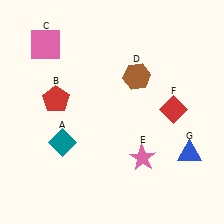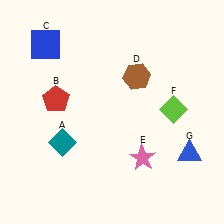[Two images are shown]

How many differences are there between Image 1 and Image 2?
There are 2 differences between the two images.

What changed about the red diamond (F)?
In Image 1, F is red. In Image 2, it changed to lime.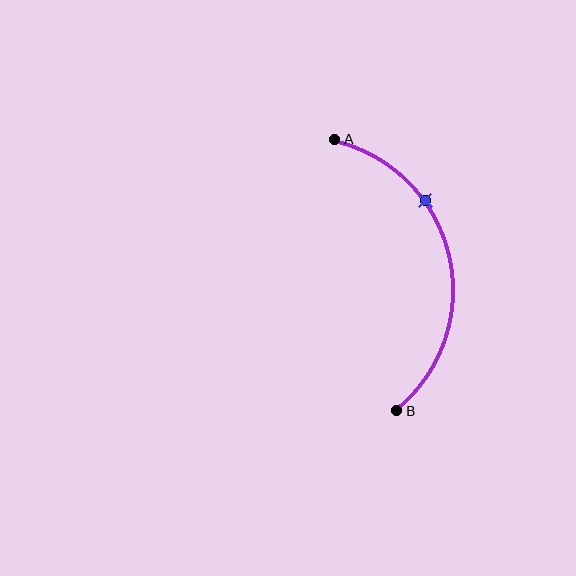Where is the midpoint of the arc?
The arc midpoint is the point on the curve farthest from the straight line joining A and B. It sits to the right of that line.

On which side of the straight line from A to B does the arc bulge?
The arc bulges to the right of the straight line connecting A and B.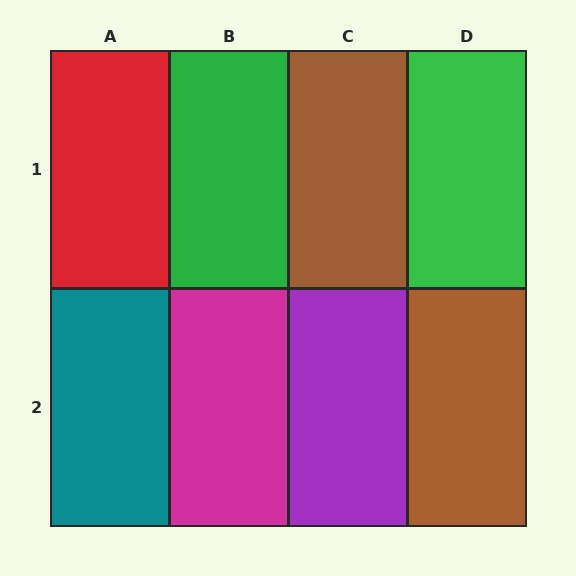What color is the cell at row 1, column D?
Green.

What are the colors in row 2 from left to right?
Teal, magenta, purple, brown.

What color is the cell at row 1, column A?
Red.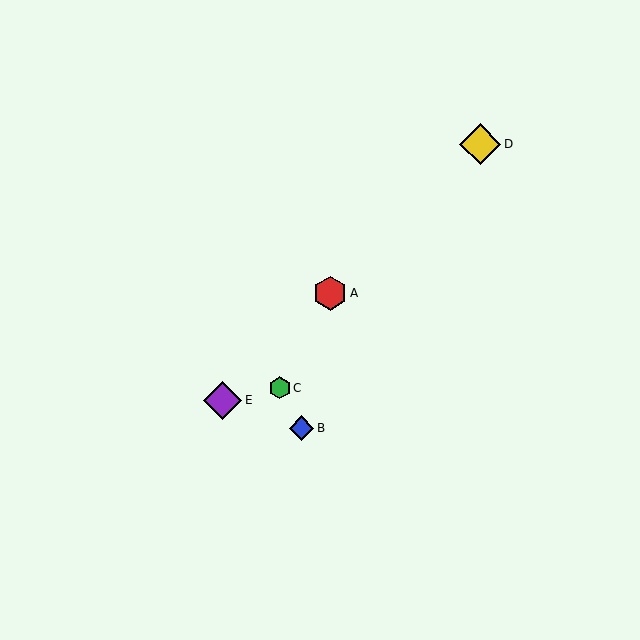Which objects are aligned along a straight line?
Objects A, D, E are aligned along a straight line.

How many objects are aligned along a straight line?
3 objects (A, D, E) are aligned along a straight line.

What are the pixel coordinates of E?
Object E is at (223, 400).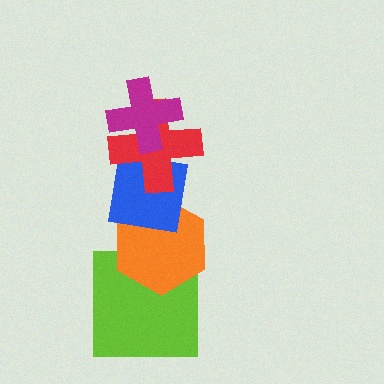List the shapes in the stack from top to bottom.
From top to bottom: the magenta cross, the red cross, the blue square, the orange hexagon, the lime square.